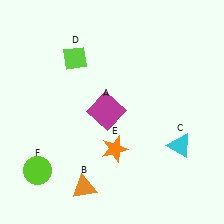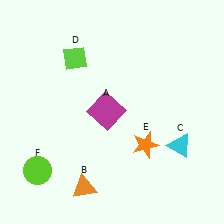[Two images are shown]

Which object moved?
The orange star (E) moved right.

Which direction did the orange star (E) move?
The orange star (E) moved right.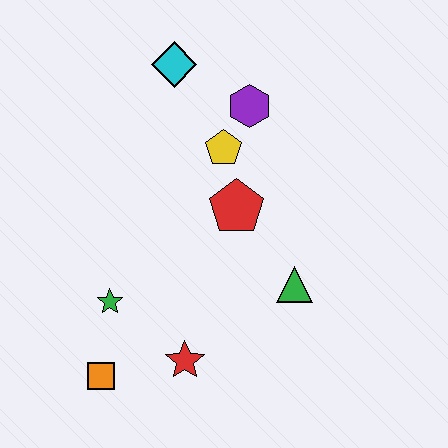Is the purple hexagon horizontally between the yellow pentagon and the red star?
No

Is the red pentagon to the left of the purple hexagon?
Yes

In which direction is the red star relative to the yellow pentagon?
The red star is below the yellow pentagon.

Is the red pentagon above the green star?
Yes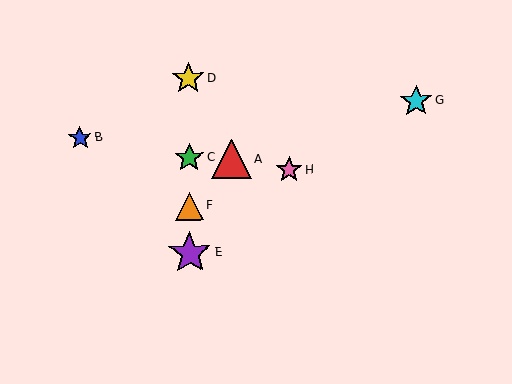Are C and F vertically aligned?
Yes, both are at x≈189.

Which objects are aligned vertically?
Objects C, D, E, F are aligned vertically.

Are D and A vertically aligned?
No, D is at x≈188 and A is at x≈231.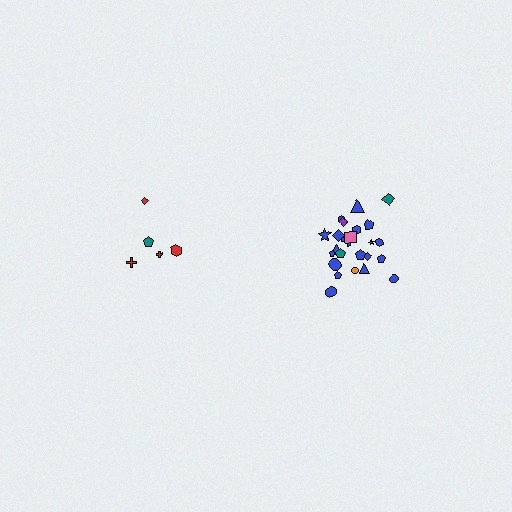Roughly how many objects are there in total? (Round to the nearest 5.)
Roughly 30 objects in total.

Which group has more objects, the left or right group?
The right group.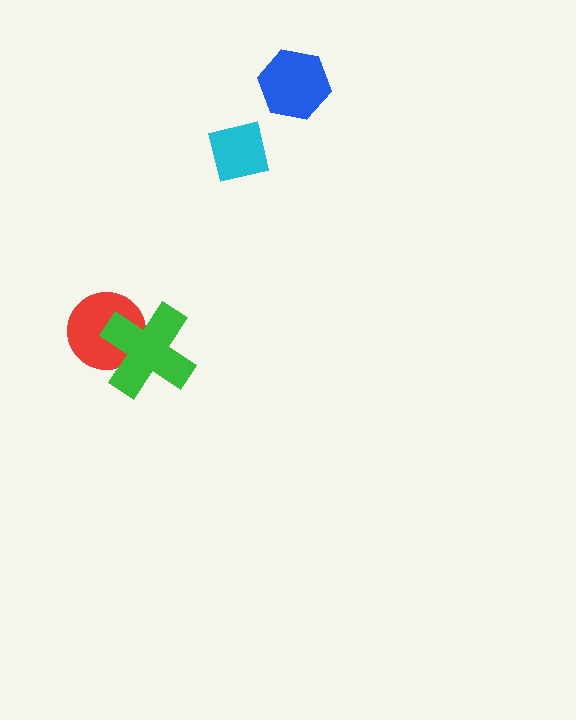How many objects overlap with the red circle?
1 object overlaps with the red circle.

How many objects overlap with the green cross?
1 object overlaps with the green cross.